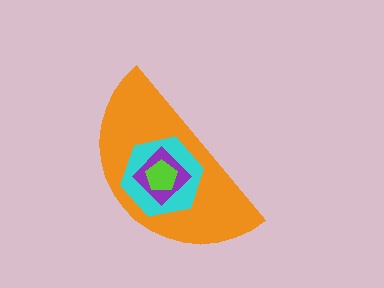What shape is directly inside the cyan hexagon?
The purple diamond.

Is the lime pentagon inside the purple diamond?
Yes.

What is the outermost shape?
The orange semicircle.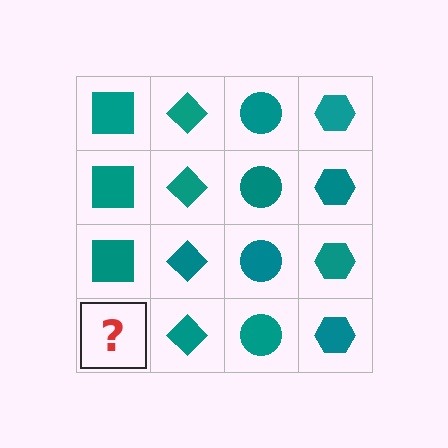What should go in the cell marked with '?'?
The missing cell should contain a teal square.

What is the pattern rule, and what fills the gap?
The rule is that each column has a consistent shape. The gap should be filled with a teal square.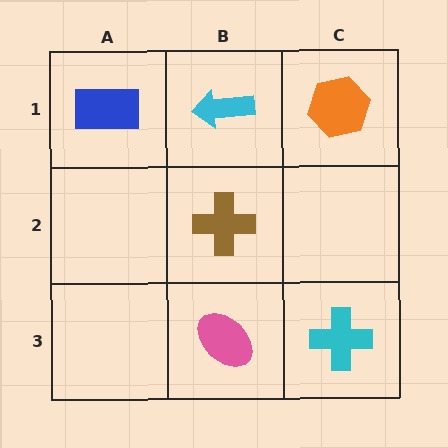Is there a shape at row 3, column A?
No, that cell is empty.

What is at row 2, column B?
A brown cross.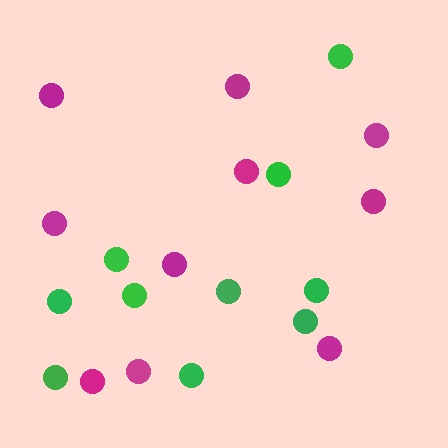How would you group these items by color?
There are 2 groups: one group of green circles (10) and one group of magenta circles (10).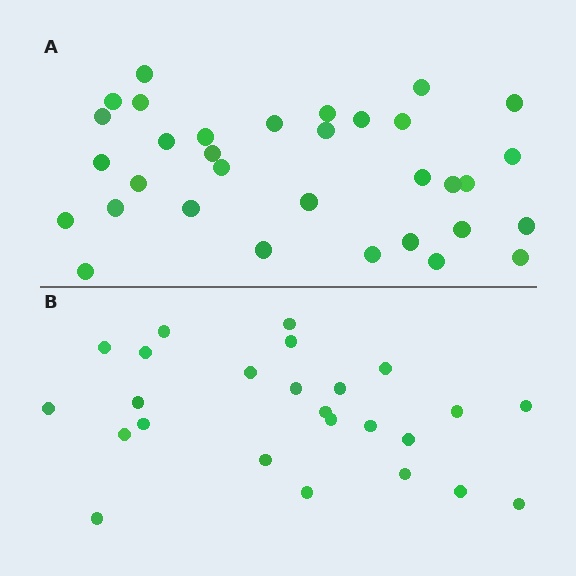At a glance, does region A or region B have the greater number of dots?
Region A (the top region) has more dots.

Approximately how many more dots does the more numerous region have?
Region A has roughly 8 or so more dots than region B.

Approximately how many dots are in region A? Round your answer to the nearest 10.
About 30 dots. (The exact count is 33, which rounds to 30.)